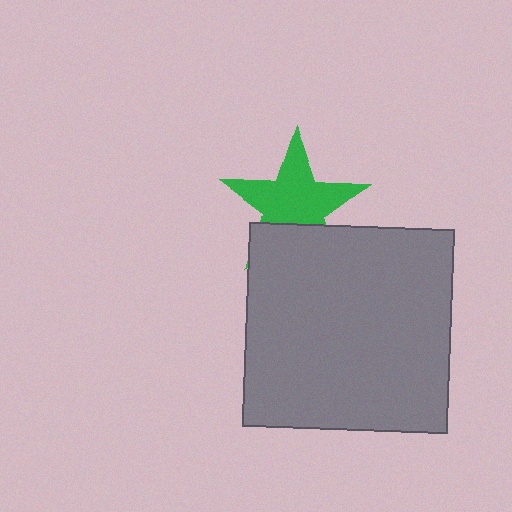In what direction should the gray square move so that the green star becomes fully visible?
The gray square should move down. That is the shortest direction to clear the overlap and leave the green star fully visible.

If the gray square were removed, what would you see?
You would see the complete green star.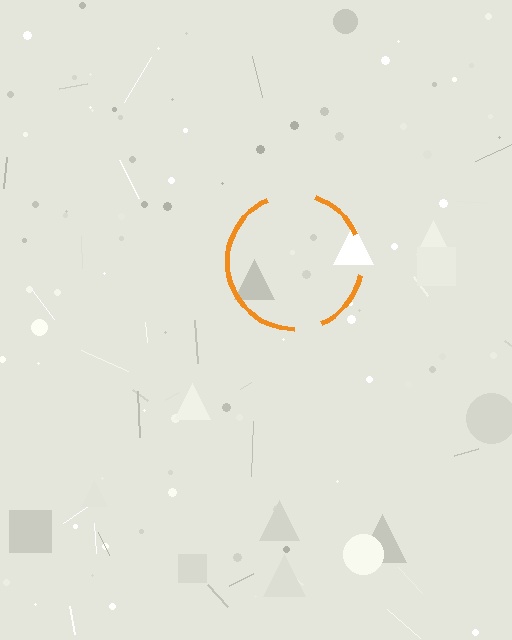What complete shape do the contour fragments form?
The contour fragments form a circle.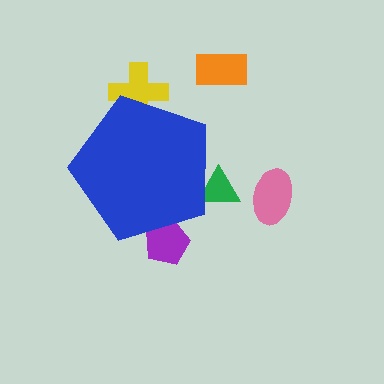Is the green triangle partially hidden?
Yes, the green triangle is partially hidden behind the blue pentagon.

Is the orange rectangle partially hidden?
No, the orange rectangle is fully visible.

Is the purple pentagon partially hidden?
Yes, the purple pentagon is partially hidden behind the blue pentagon.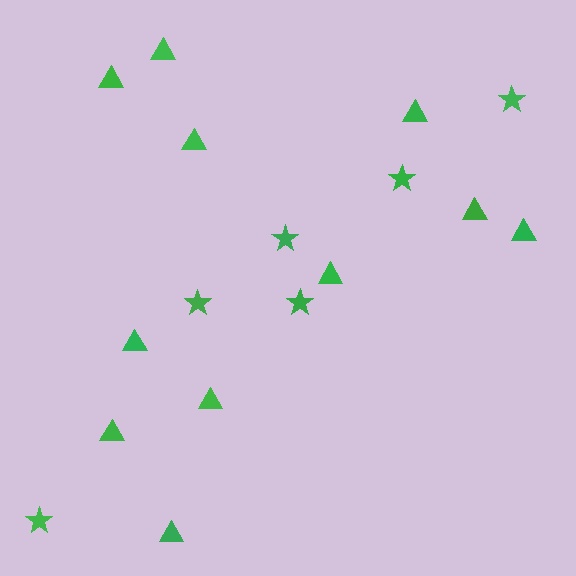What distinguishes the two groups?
There are 2 groups: one group of triangles (11) and one group of stars (6).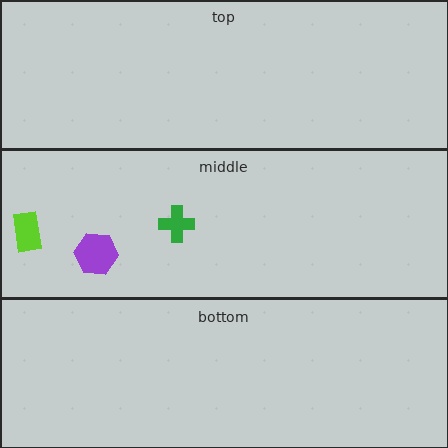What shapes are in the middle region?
The green cross, the purple hexagon, the lime rectangle.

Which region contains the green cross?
The middle region.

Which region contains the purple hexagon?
The middle region.